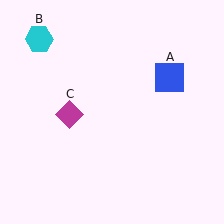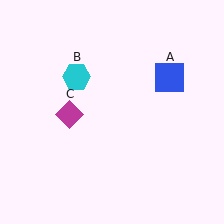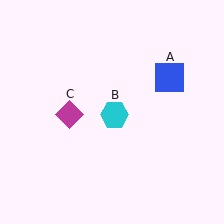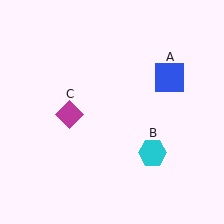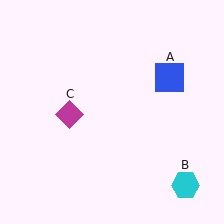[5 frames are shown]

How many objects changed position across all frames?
1 object changed position: cyan hexagon (object B).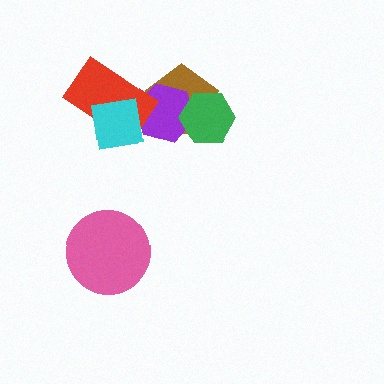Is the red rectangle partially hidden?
Yes, it is partially covered by another shape.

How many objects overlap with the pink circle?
0 objects overlap with the pink circle.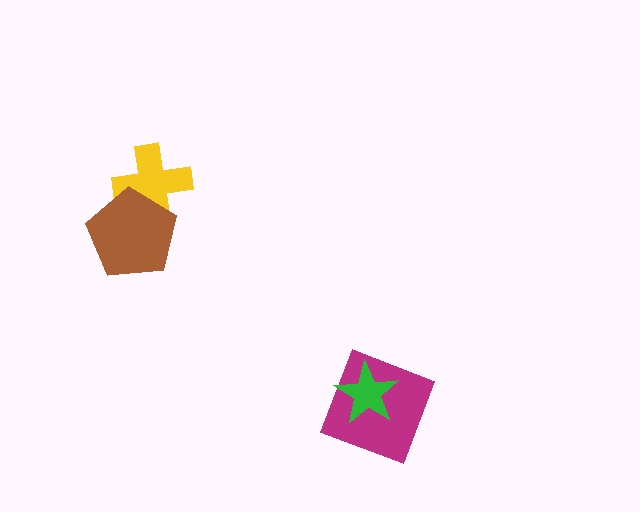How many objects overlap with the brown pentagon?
1 object overlaps with the brown pentagon.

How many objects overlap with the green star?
1 object overlaps with the green star.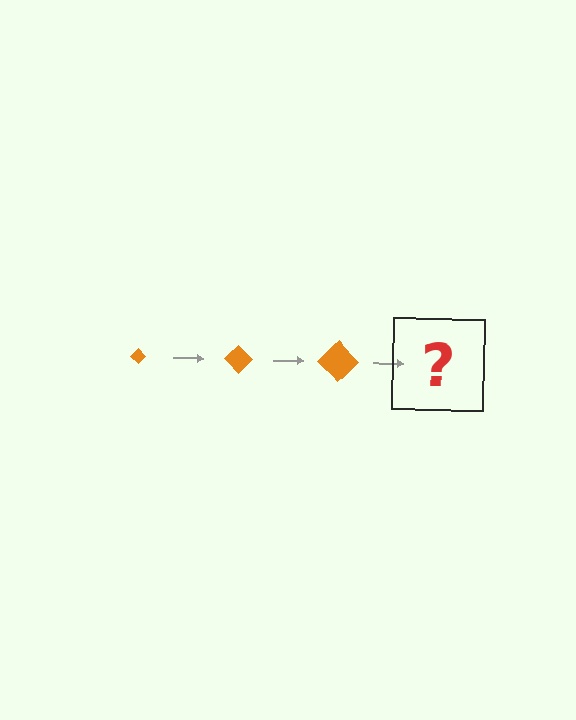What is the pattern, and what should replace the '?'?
The pattern is that the diamond gets progressively larger each step. The '?' should be an orange diamond, larger than the previous one.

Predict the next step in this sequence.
The next step is an orange diamond, larger than the previous one.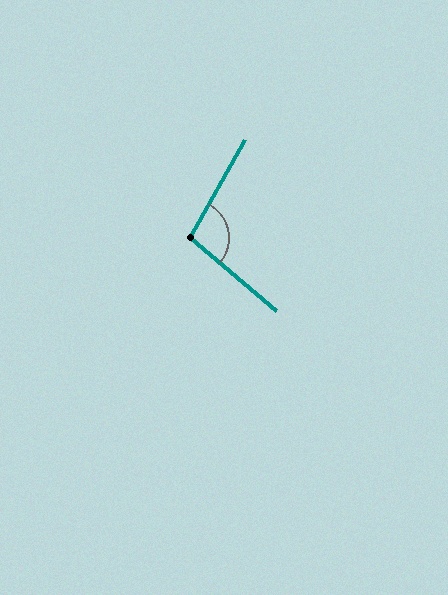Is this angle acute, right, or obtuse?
It is obtuse.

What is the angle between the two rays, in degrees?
Approximately 101 degrees.